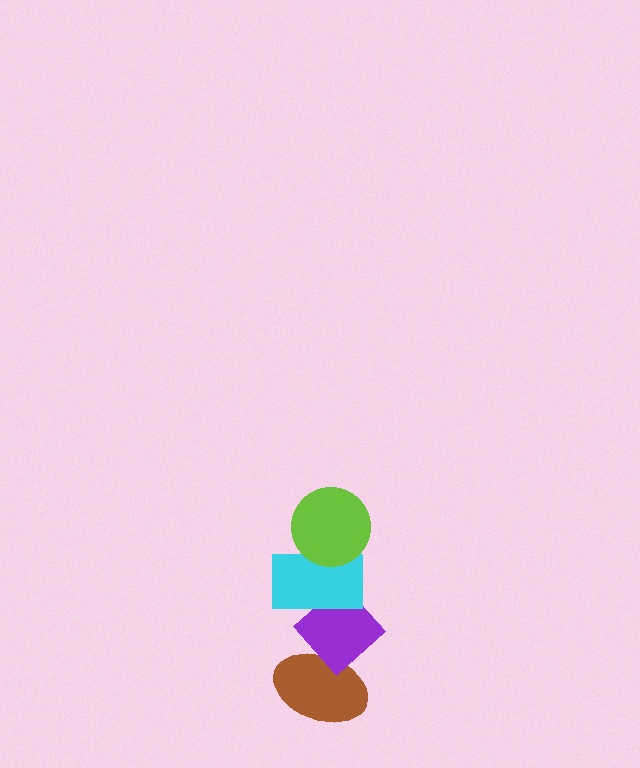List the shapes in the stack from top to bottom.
From top to bottom: the lime circle, the cyan rectangle, the purple diamond, the brown ellipse.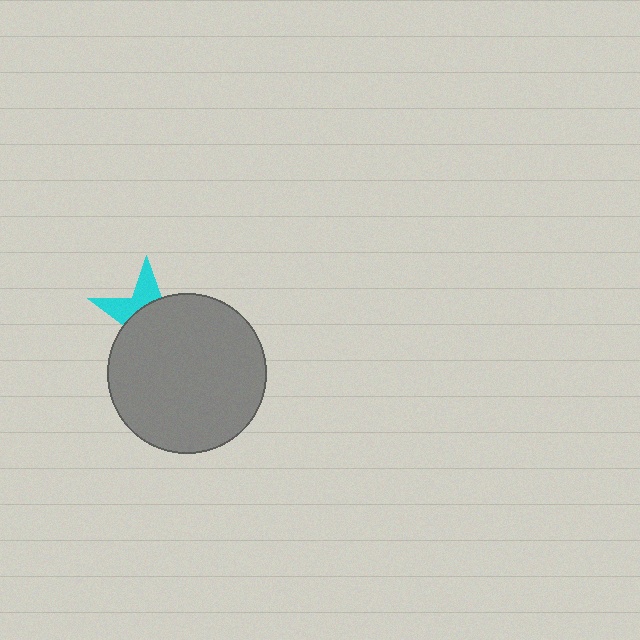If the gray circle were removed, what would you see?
You would see the complete cyan star.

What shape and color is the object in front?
The object in front is a gray circle.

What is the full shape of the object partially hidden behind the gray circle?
The partially hidden object is a cyan star.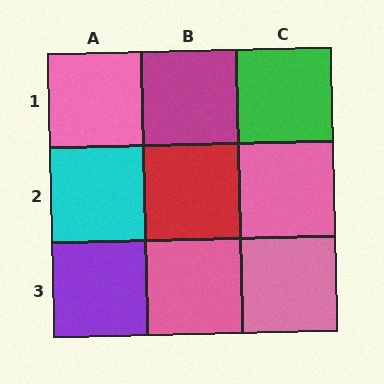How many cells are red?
1 cell is red.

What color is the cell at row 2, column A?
Cyan.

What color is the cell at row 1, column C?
Green.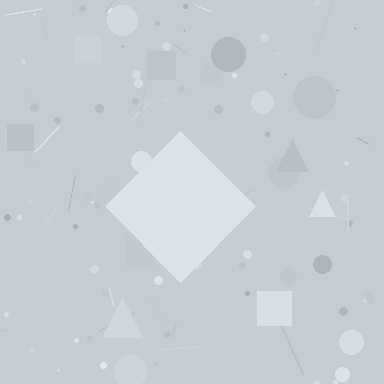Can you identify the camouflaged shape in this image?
The camouflaged shape is a diamond.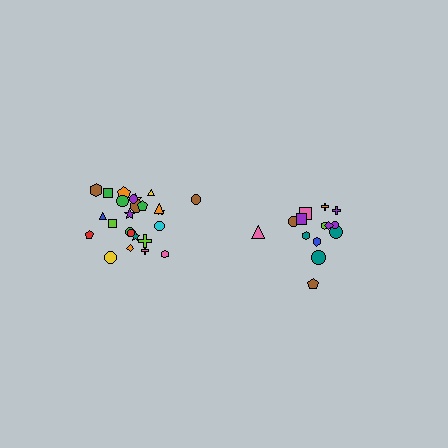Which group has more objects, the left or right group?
The left group.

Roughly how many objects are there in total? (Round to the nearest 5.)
Roughly 40 objects in total.